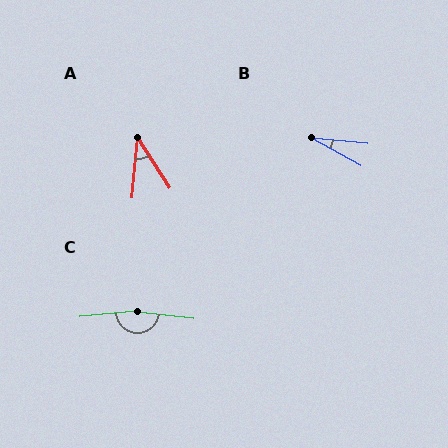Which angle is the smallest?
B, at approximately 23 degrees.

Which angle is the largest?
C, at approximately 168 degrees.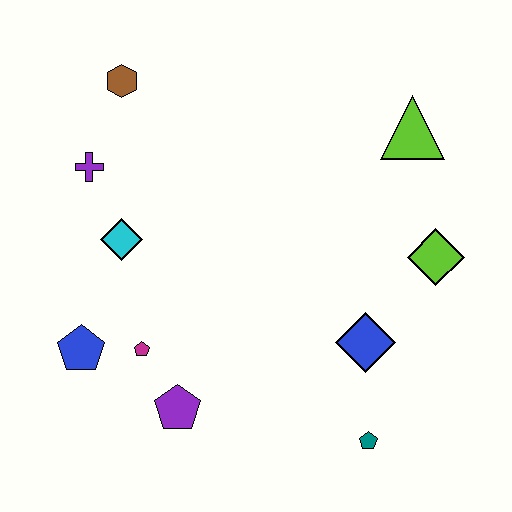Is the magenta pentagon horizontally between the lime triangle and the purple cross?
Yes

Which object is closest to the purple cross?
The cyan diamond is closest to the purple cross.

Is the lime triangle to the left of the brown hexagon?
No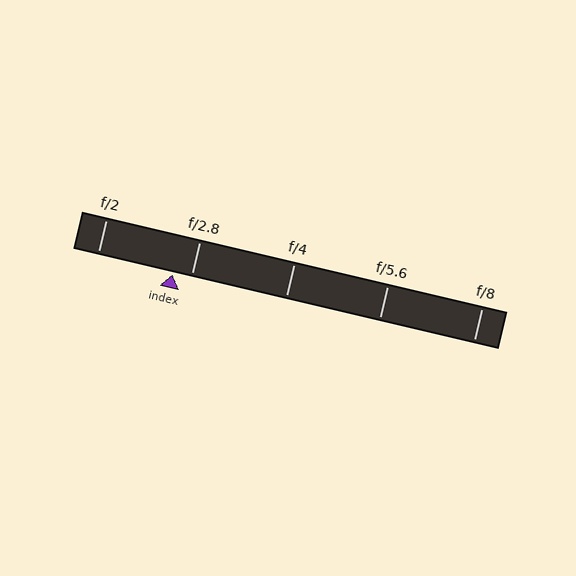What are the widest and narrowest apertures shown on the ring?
The widest aperture shown is f/2 and the narrowest is f/8.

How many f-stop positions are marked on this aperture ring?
There are 5 f-stop positions marked.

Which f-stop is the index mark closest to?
The index mark is closest to f/2.8.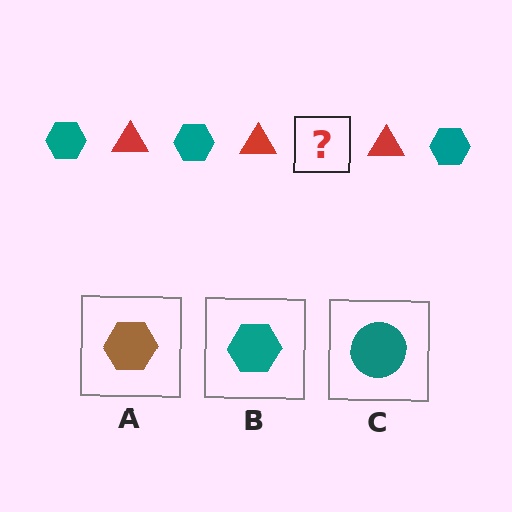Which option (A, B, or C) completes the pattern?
B.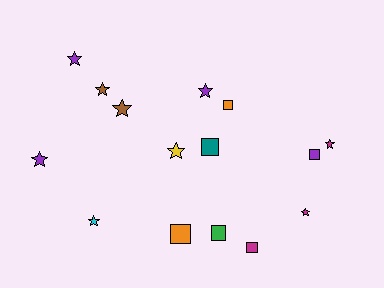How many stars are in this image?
There are 9 stars.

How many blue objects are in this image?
There are no blue objects.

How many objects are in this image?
There are 15 objects.